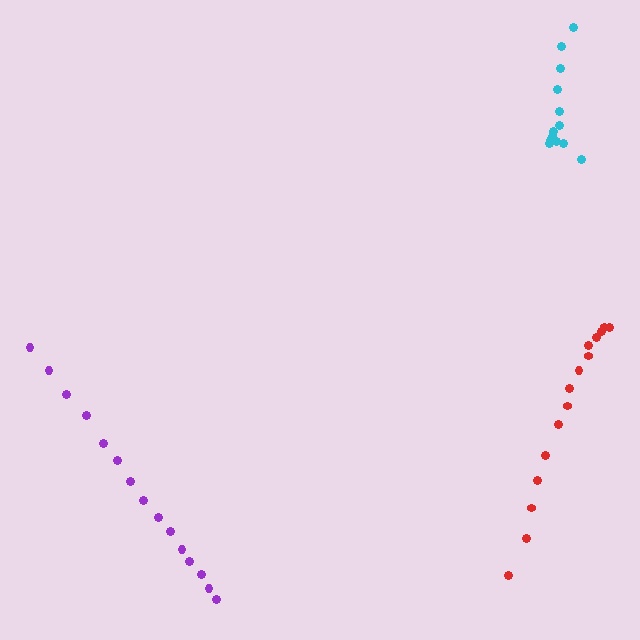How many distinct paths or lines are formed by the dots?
There are 3 distinct paths.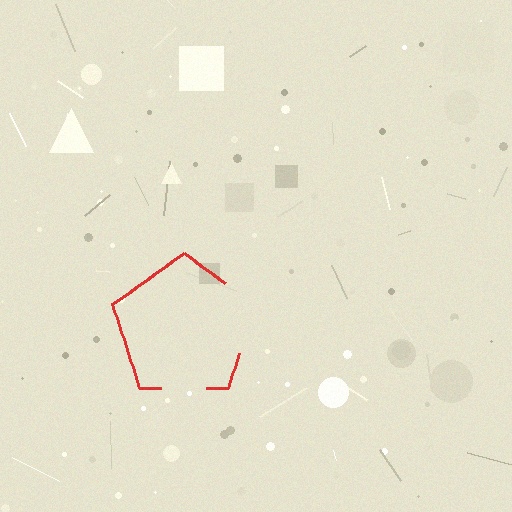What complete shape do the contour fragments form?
The contour fragments form a pentagon.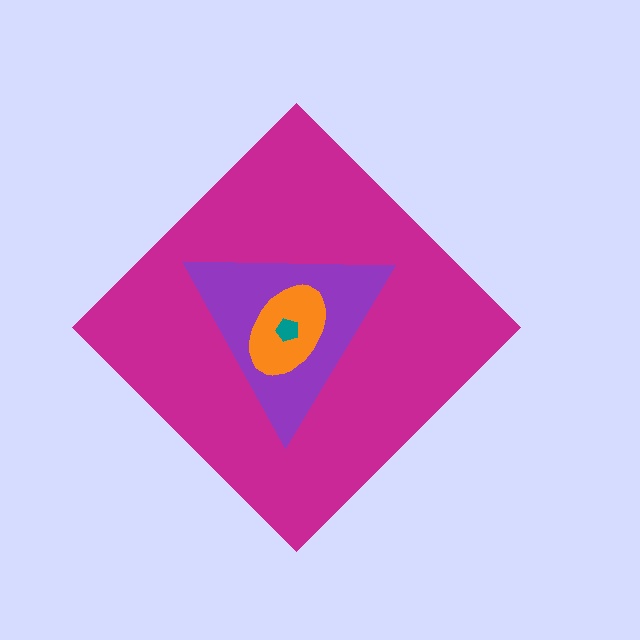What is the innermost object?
The teal pentagon.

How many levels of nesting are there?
4.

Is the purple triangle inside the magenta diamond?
Yes.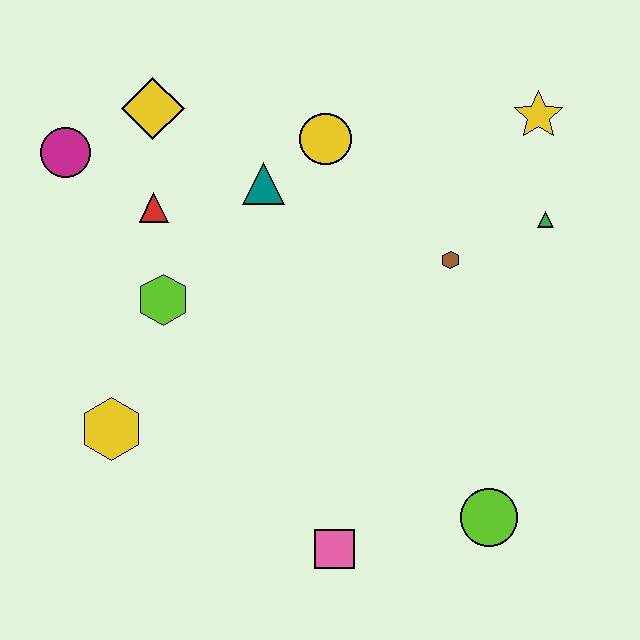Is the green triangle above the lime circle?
Yes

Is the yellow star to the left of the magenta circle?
No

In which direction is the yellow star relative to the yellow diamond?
The yellow star is to the right of the yellow diamond.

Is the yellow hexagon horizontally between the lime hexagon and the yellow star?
No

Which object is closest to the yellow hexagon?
The lime hexagon is closest to the yellow hexagon.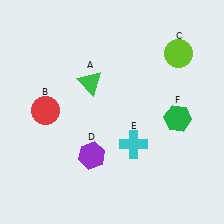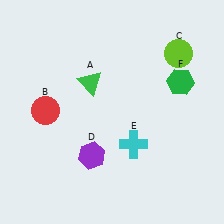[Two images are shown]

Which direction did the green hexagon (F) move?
The green hexagon (F) moved up.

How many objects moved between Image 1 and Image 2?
1 object moved between the two images.